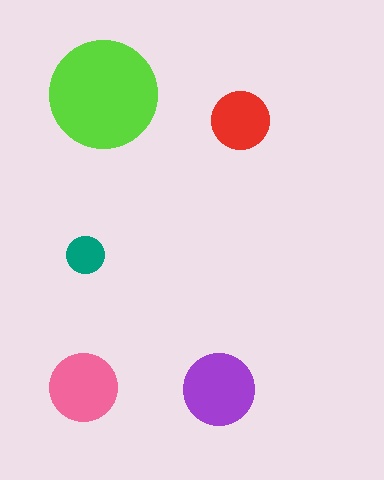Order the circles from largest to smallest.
the lime one, the purple one, the pink one, the red one, the teal one.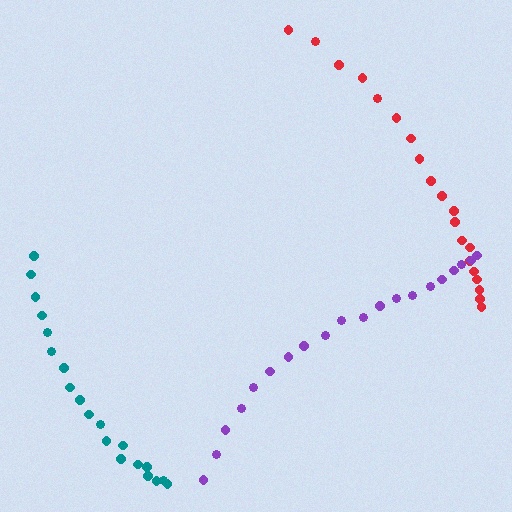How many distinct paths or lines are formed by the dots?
There are 3 distinct paths.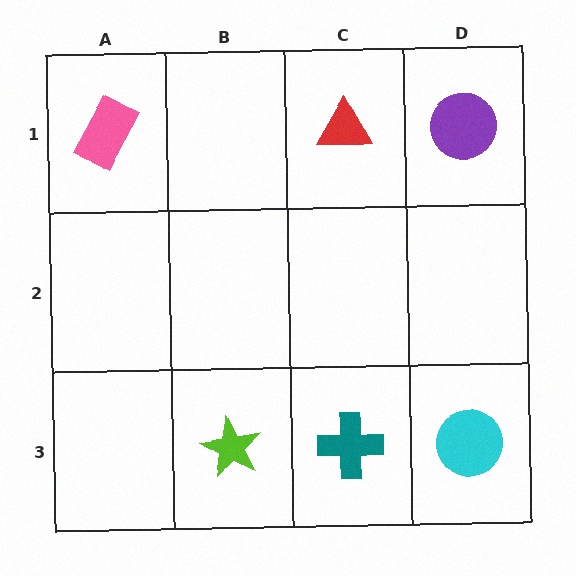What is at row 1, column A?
A pink rectangle.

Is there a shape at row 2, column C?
No, that cell is empty.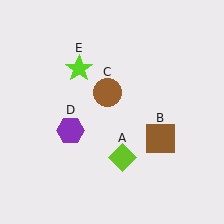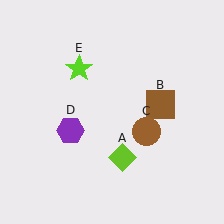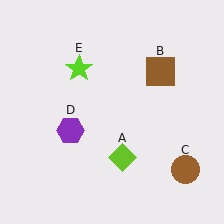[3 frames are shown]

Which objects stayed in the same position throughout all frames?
Lime diamond (object A) and purple hexagon (object D) and lime star (object E) remained stationary.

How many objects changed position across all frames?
2 objects changed position: brown square (object B), brown circle (object C).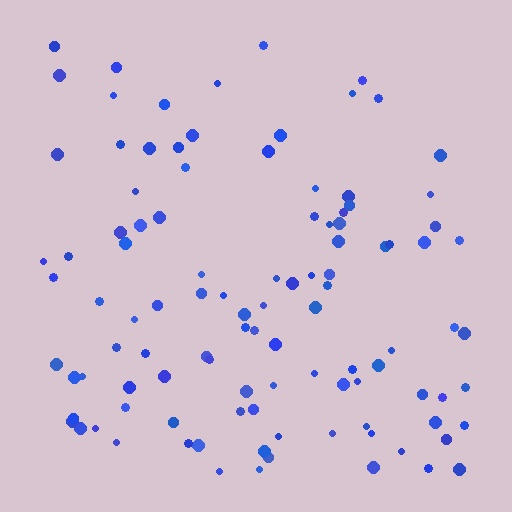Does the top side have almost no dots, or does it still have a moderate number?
Still a moderate number, just noticeably fewer than the bottom.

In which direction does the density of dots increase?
From top to bottom, with the bottom side densest.